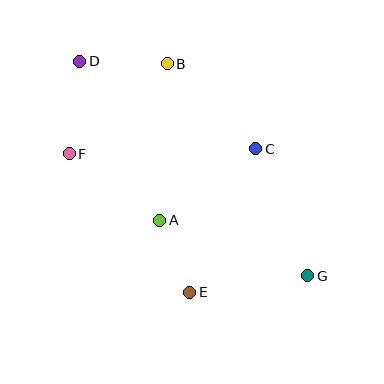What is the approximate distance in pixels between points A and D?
The distance between A and D is approximately 178 pixels.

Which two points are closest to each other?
Points A and E are closest to each other.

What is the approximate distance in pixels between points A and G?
The distance between A and G is approximately 158 pixels.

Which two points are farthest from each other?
Points D and G are farthest from each other.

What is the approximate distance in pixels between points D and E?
The distance between D and E is approximately 256 pixels.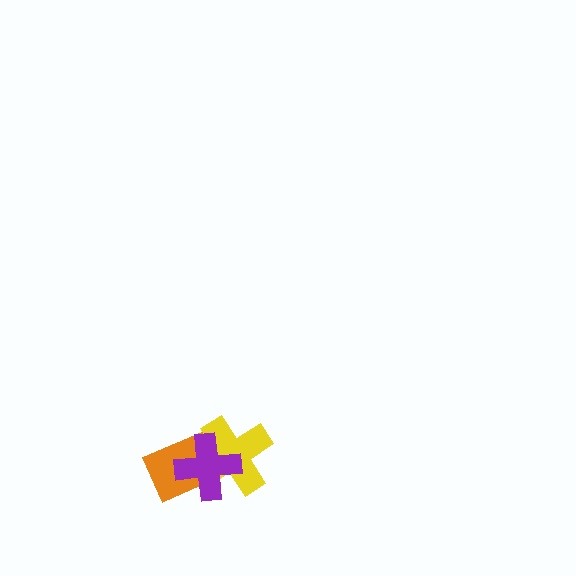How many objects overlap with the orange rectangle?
2 objects overlap with the orange rectangle.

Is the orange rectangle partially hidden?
Yes, it is partially covered by another shape.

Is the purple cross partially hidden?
No, no other shape covers it.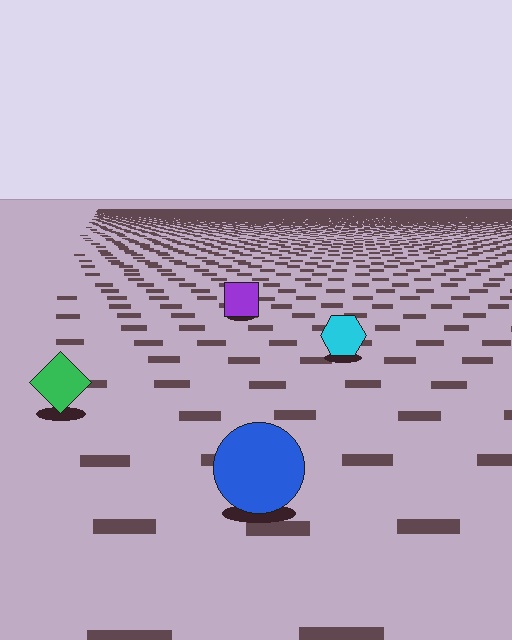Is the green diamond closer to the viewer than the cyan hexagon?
Yes. The green diamond is closer — you can tell from the texture gradient: the ground texture is coarser near it.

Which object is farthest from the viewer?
The purple square is farthest from the viewer. It appears smaller and the ground texture around it is denser.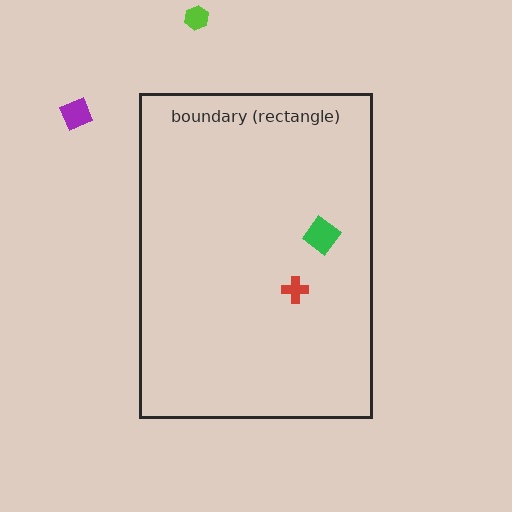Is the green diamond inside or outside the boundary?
Inside.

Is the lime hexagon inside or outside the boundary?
Outside.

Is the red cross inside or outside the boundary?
Inside.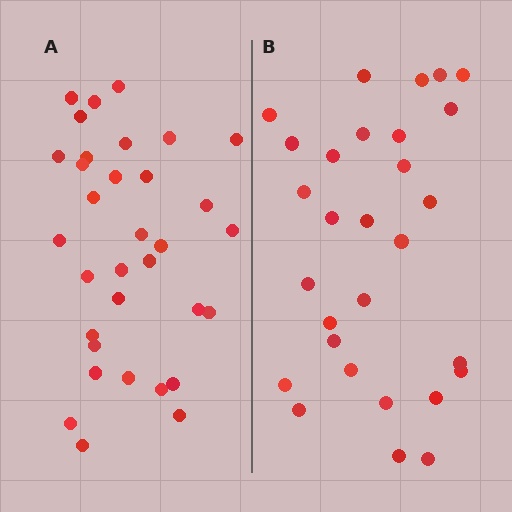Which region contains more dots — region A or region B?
Region A (the left region) has more dots.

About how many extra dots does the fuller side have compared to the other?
Region A has about 4 more dots than region B.